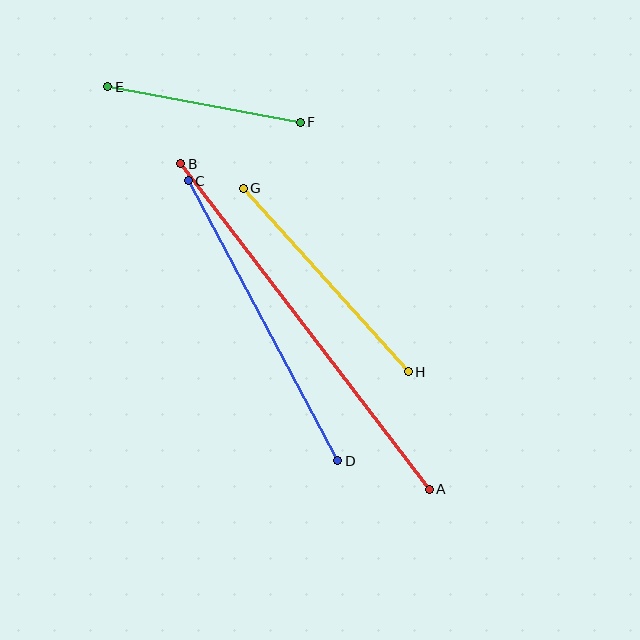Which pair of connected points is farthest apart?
Points A and B are farthest apart.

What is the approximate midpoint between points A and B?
The midpoint is at approximately (305, 326) pixels.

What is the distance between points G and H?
The distance is approximately 247 pixels.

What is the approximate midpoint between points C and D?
The midpoint is at approximately (263, 321) pixels.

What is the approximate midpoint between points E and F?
The midpoint is at approximately (204, 104) pixels.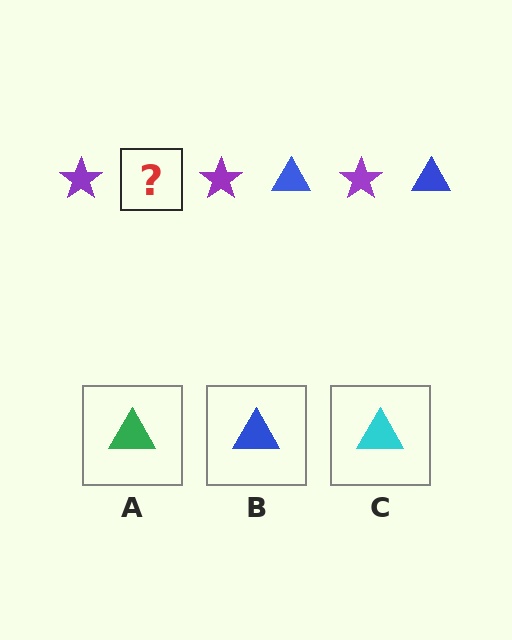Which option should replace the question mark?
Option B.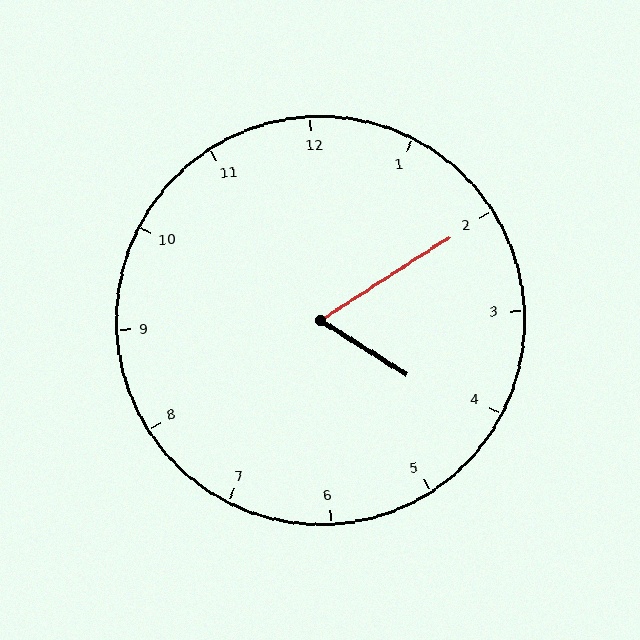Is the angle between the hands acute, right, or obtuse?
It is acute.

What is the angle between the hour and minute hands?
Approximately 65 degrees.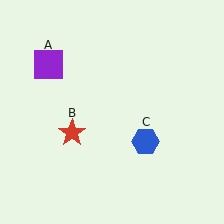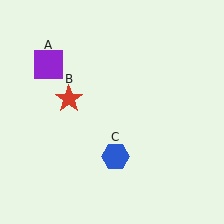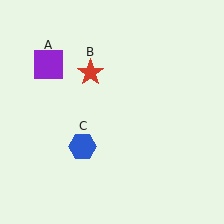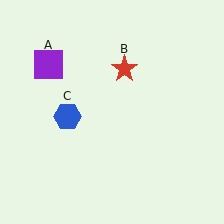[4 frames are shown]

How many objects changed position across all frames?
2 objects changed position: red star (object B), blue hexagon (object C).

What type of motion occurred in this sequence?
The red star (object B), blue hexagon (object C) rotated clockwise around the center of the scene.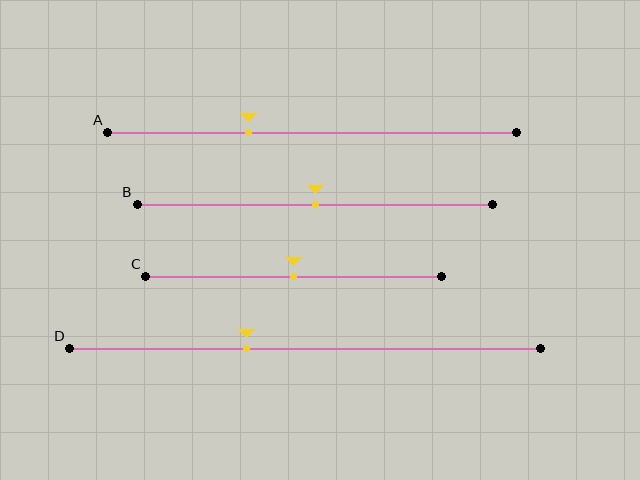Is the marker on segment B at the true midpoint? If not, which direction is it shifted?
Yes, the marker on segment B is at the true midpoint.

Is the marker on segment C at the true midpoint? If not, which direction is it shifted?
Yes, the marker on segment C is at the true midpoint.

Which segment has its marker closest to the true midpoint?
Segment B has its marker closest to the true midpoint.